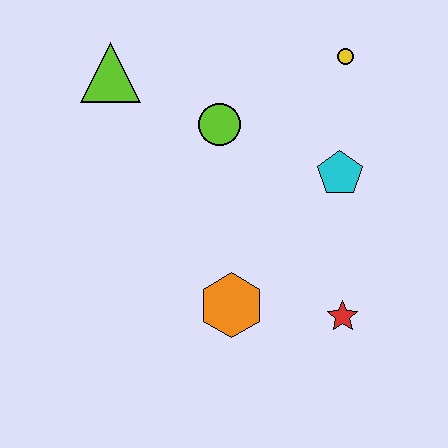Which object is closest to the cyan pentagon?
The yellow circle is closest to the cyan pentagon.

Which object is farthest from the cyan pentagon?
The lime triangle is farthest from the cyan pentagon.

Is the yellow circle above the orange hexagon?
Yes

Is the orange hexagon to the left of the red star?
Yes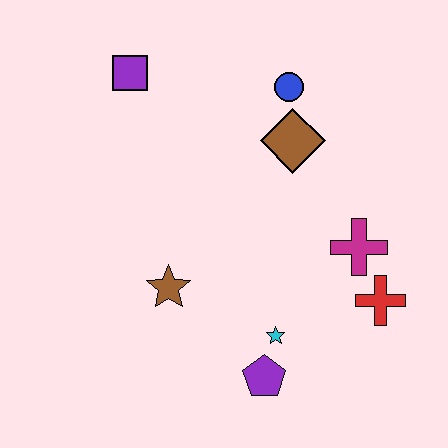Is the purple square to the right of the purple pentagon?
No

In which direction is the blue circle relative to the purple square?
The blue circle is to the right of the purple square.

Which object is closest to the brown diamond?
The blue circle is closest to the brown diamond.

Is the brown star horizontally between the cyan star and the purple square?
Yes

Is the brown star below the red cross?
No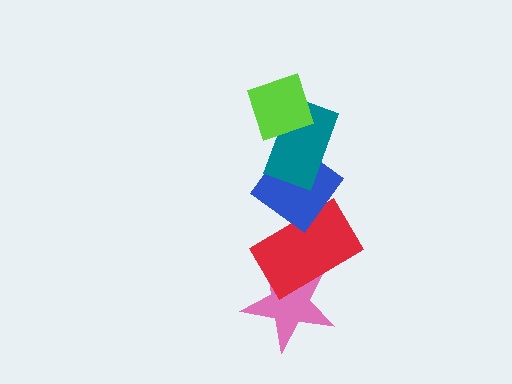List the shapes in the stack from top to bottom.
From top to bottom: the lime diamond, the teal rectangle, the blue diamond, the red rectangle, the pink star.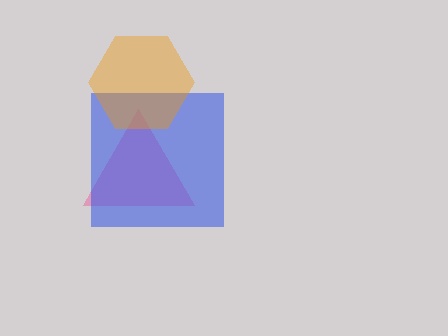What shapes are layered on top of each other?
The layered shapes are: a pink triangle, a blue square, an orange hexagon.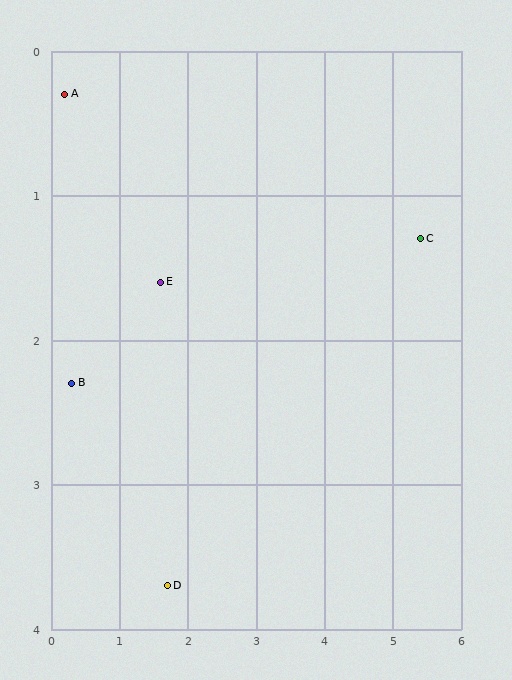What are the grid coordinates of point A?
Point A is at approximately (0.2, 0.3).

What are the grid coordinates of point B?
Point B is at approximately (0.3, 2.3).